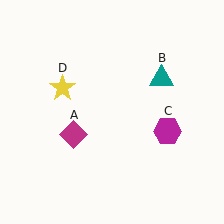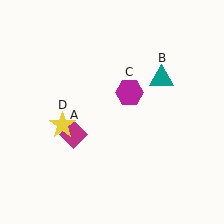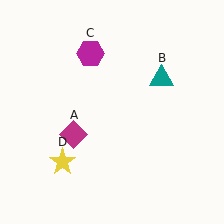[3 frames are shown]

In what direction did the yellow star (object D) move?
The yellow star (object D) moved down.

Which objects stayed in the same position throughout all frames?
Magenta diamond (object A) and teal triangle (object B) remained stationary.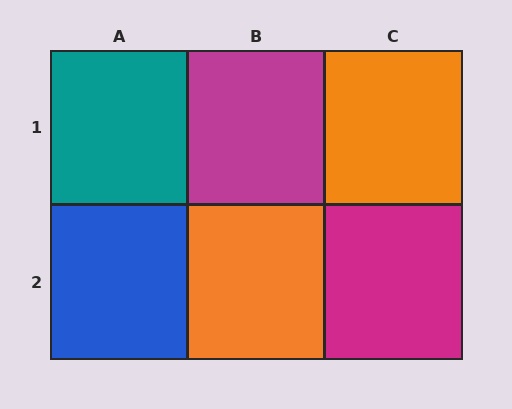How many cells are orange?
2 cells are orange.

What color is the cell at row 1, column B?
Magenta.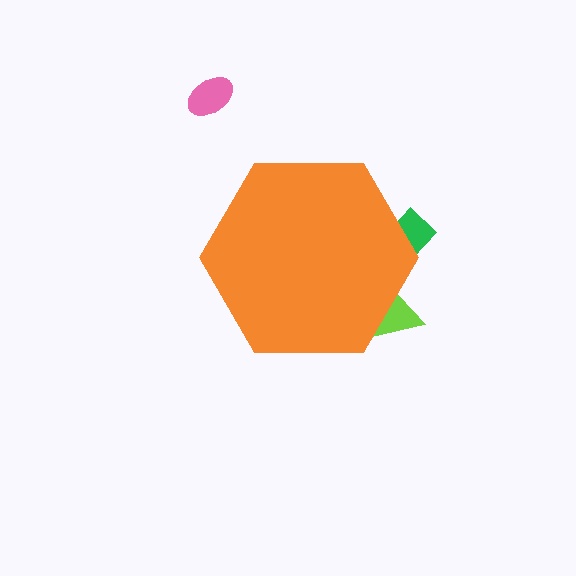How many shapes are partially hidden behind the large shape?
2 shapes are partially hidden.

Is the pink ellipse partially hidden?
No, the pink ellipse is fully visible.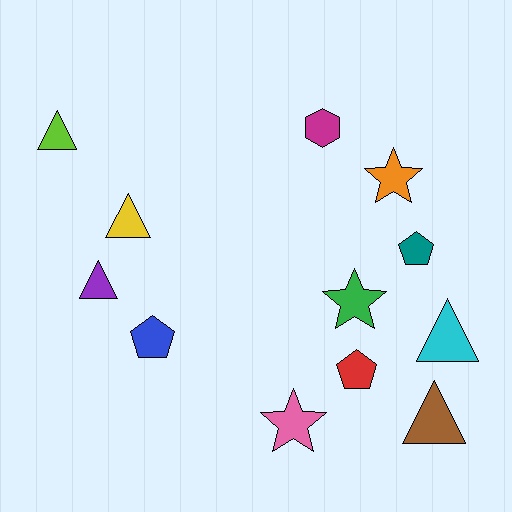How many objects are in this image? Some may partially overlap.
There are 12 objects.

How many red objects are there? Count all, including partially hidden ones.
There is 1 red object.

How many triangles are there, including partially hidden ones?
There are 5 triangles.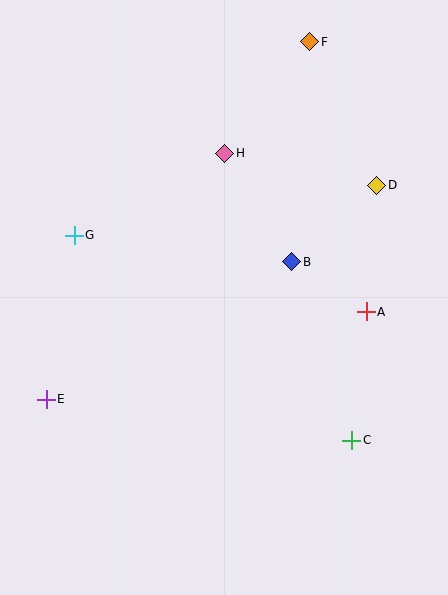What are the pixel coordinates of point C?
Point C is at (352, 440).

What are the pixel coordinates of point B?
Point B is at (292, 262).